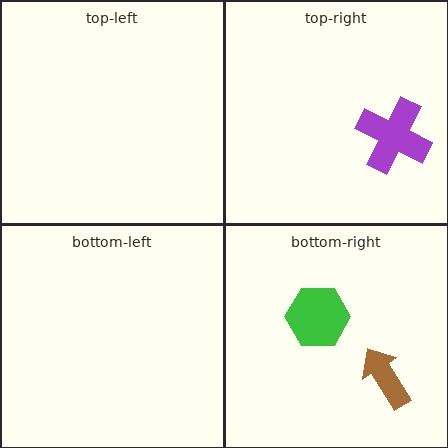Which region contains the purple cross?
The top-right region.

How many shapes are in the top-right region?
1.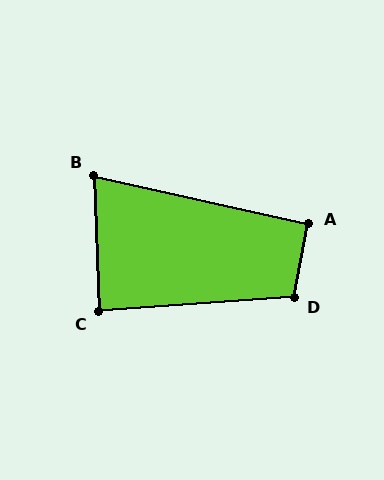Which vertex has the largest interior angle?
D, at approximately 105 degrees.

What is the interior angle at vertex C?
Approximately 88 degrees (approximately right).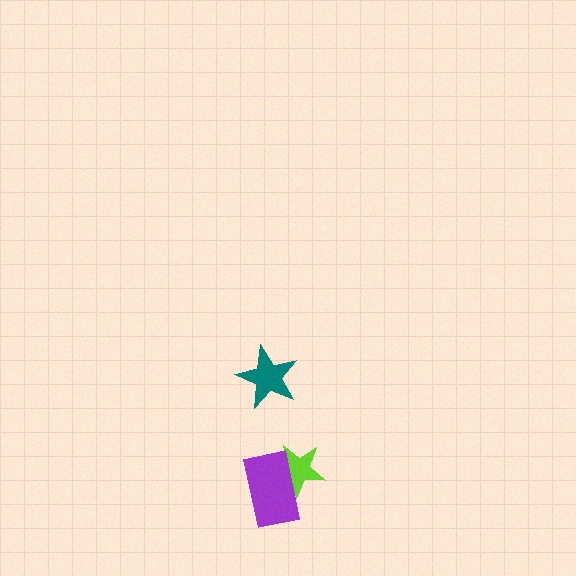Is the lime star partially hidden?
Yes, it is partially covered by another shape.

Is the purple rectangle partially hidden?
No, no other shape covers it.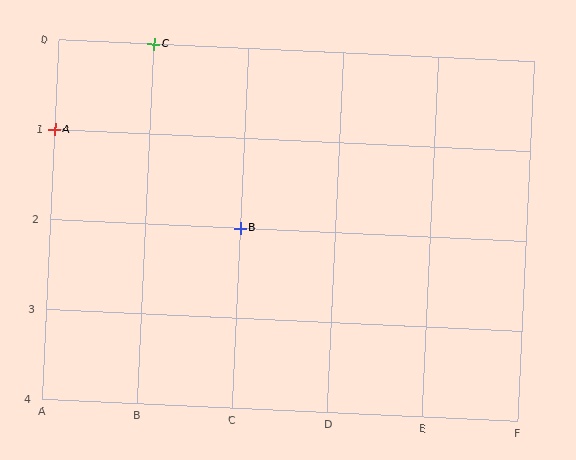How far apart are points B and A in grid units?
Points B and A are 2 columns and 1 row apart (about 2.2 grid units diagonally).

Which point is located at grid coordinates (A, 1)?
Point A is at (A, 1).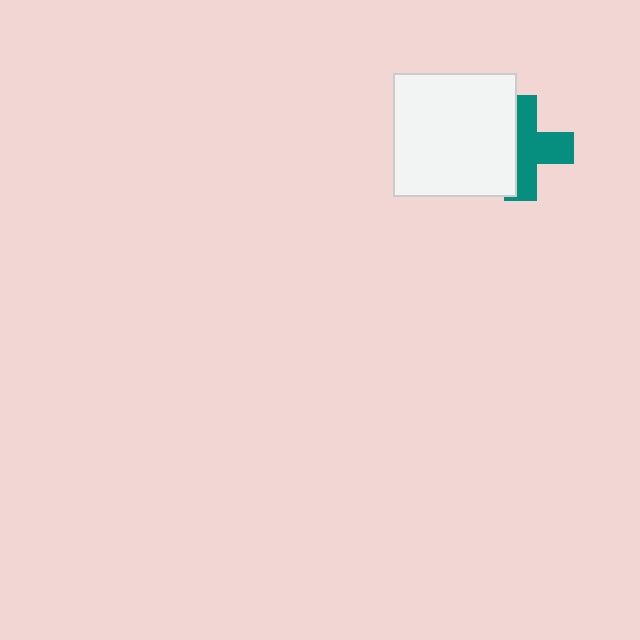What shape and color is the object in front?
The object in front is a white square.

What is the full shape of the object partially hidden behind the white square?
The partially hidden object is a teal cross.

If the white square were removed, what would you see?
You would see the complete teal cross.